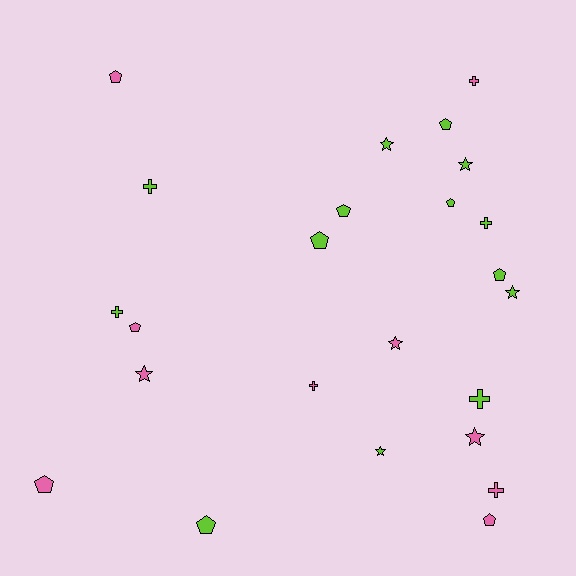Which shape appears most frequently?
Pentagon, with 10 objects.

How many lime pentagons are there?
There are 6 lime pentagons.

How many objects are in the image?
There are 24 objects.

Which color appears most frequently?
Lime, with 14 objects.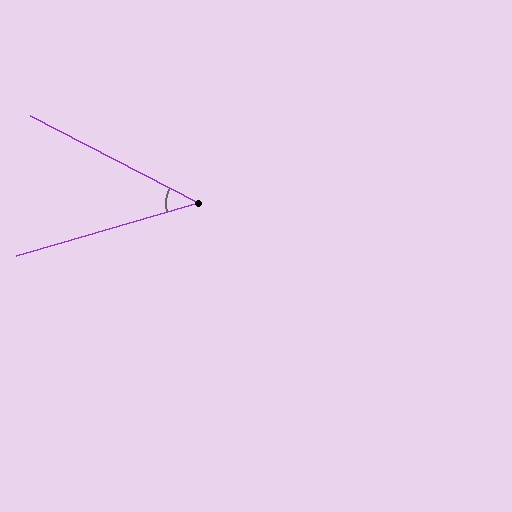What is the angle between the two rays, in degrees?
Approximately 43 degrees.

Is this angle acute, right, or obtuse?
It is acute.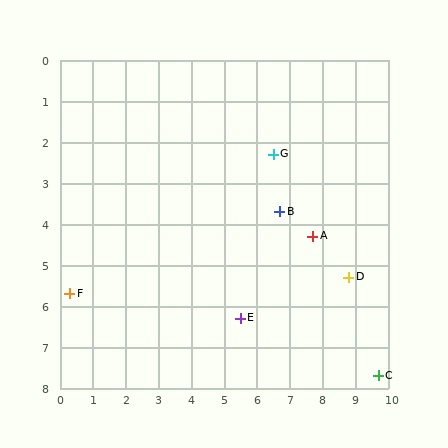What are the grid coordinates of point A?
Point A is at approximately (7.7, 4.3).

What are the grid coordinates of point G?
Point G is at approximately (6.5, 2.3).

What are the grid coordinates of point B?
Point B is at approximately (6.7, 3.7).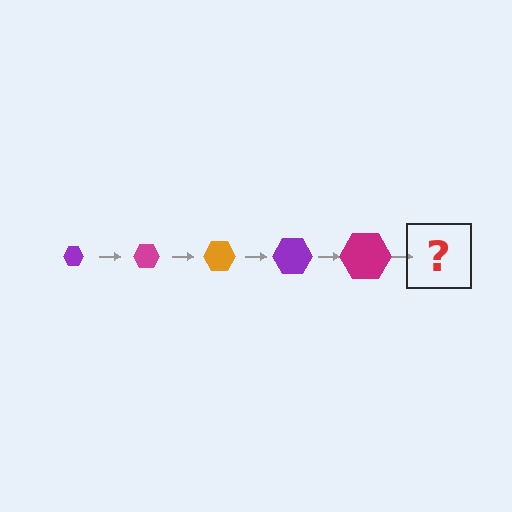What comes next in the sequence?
The next element should be an orange hexagon, larger than the previous one.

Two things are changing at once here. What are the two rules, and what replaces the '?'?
The two rules are that the hexagon grows larger each step and the color cycles through purple, magenta, and orange. The '?' should be an orange hexagon, larger than the previous one.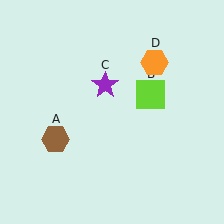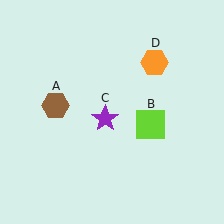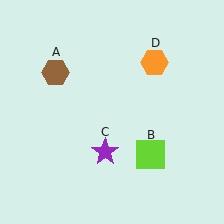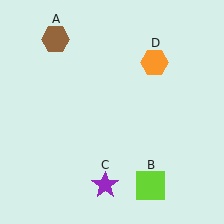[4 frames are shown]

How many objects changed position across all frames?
3 objects changed position: brown hexagon (object A), lime square (object B), purple star (object C).